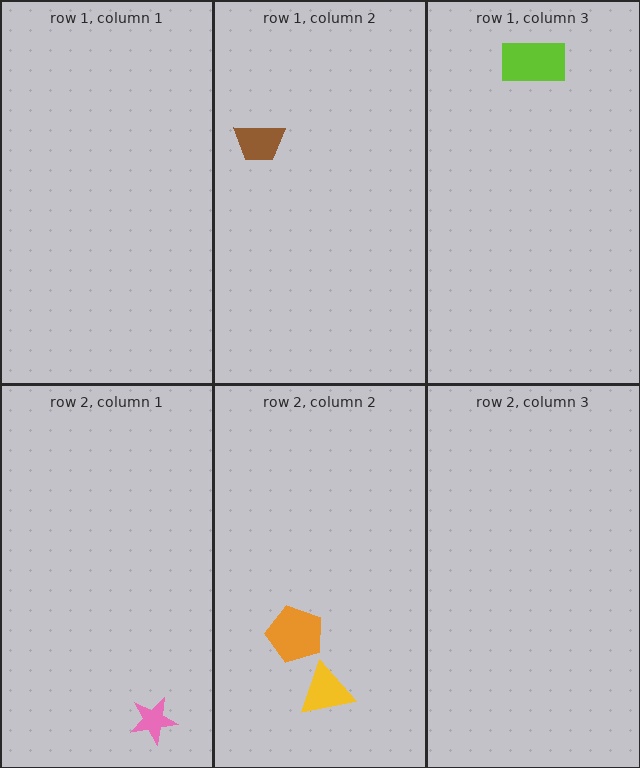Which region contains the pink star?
The row 2, column 1 region.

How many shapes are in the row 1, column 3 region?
1.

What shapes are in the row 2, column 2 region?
The orange pentagon, the yellow triangle.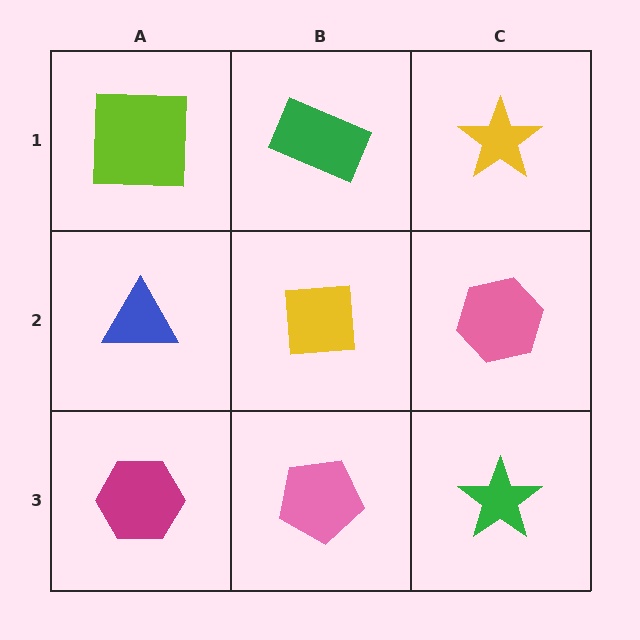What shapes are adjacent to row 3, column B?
A yellow square (row 2, column B), a magenta hexagon (row 3, column A), a green star (row 3, column C).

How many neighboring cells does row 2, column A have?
3.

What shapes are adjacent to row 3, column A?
A blue triangle (row 2, column A), a pink pentagon (row 3, column B).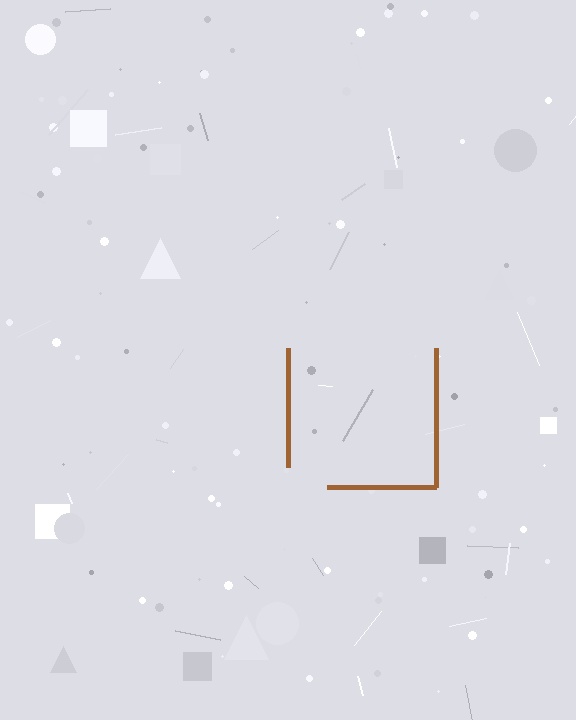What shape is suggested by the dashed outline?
The dashed outline suggests a square.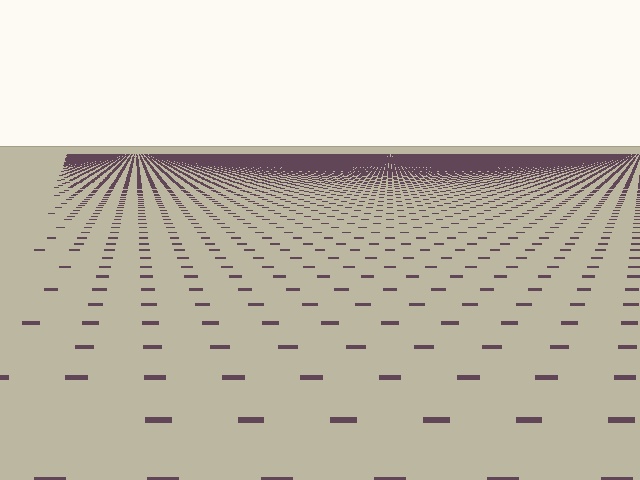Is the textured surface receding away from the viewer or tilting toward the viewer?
The surface is receding away from the viewer. Texture elements get smaller and denser toward the top.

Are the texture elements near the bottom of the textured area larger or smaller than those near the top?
Larger. Near the bottom, elements are closer to the viewer and appear at a bigger on-screen size.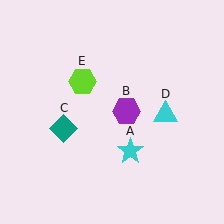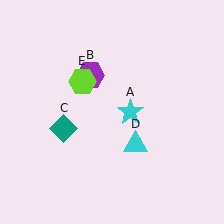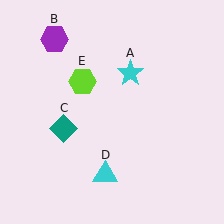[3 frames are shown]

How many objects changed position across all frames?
3 objects changed position: cyan star (object A), purple hexagon (object B), cyan triangle (object D).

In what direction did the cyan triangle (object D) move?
The cyan triangle (object D) moved down and to the left.